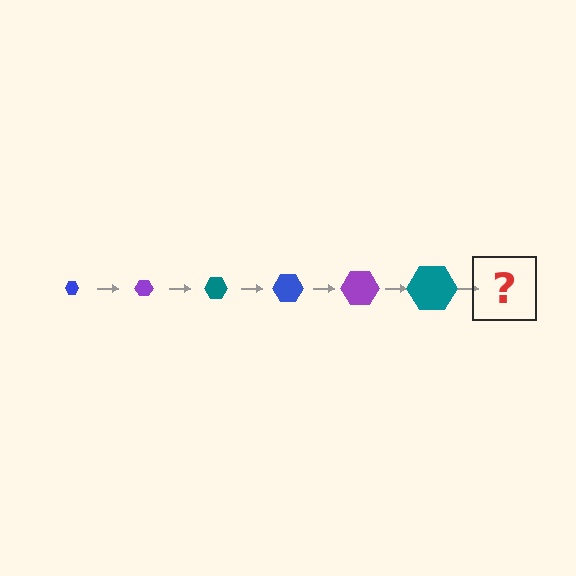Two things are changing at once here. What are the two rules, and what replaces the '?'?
The two rules are that the hexagon grows larger each step and the color cycles through blue, purple, and teal. The '?' should be a blue hexagon, larger than the previous one.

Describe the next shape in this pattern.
It should be a blue hexagon, larger than the previous one.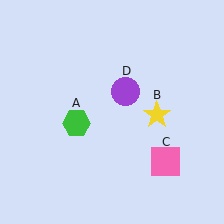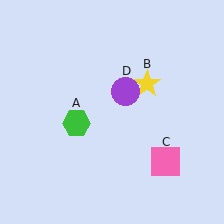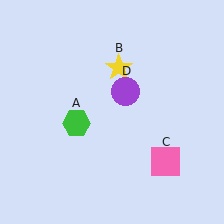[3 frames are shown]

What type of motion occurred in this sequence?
The yellow star (object B) rotated counterclockwise around the center of the scene.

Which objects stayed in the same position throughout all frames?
Green hexagon (object A) and pink square (object C) and purple circle (object D) remained stationary.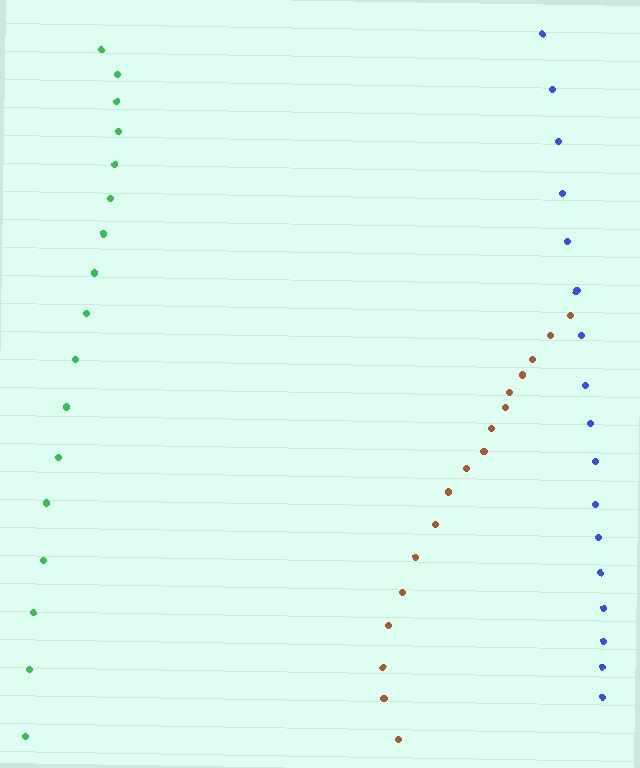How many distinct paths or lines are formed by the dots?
There are 3 distinct paths.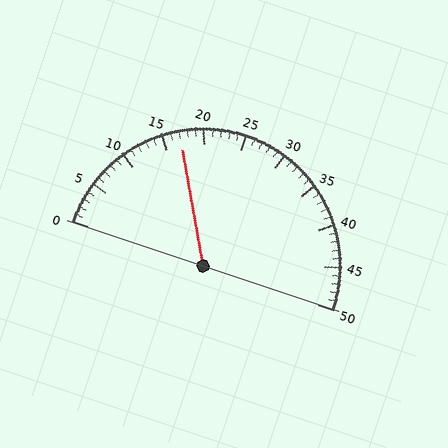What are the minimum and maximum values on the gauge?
The gauge ranges from 0 to 50.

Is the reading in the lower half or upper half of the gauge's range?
The reading is in the lower half of the range (0 to 50).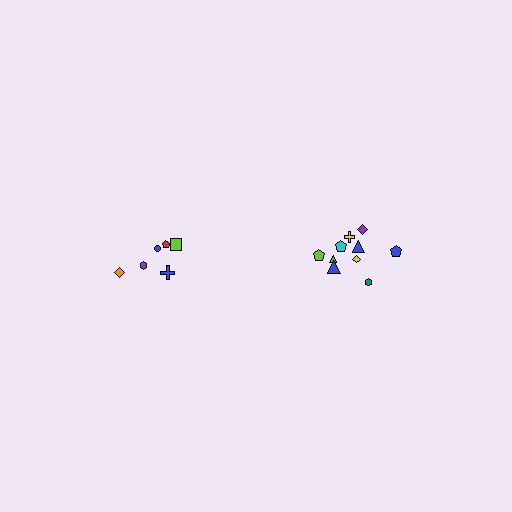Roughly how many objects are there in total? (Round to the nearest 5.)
Roughly 15 objects in total.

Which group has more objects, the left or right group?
The right group.